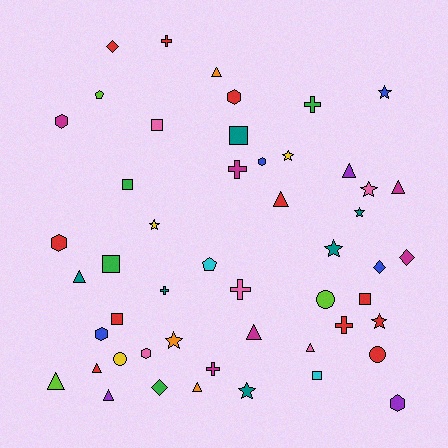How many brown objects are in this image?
There are no brown objects.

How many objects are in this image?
There are 50 objects.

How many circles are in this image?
There are 3 circles.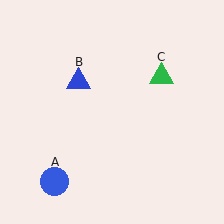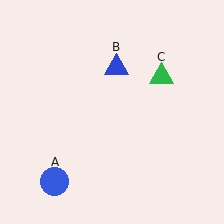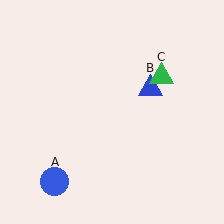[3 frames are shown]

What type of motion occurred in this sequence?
The blue triangle (object B) rotated clockwise around the center of the scene.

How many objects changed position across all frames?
1 object changed position: blue triangle (object B).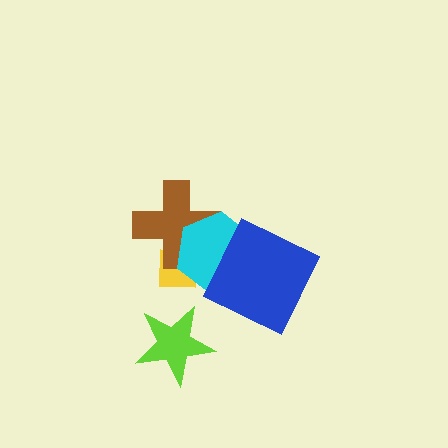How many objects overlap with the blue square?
1 object overlaps with the blue square.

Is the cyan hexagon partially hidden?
Yes, it is partially covered by another shape.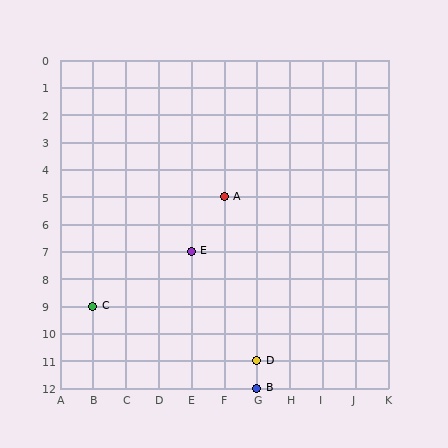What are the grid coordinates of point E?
Point E is at grid coordinates (E, 7).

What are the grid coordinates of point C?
Point C is at grid coordinates (B, 9).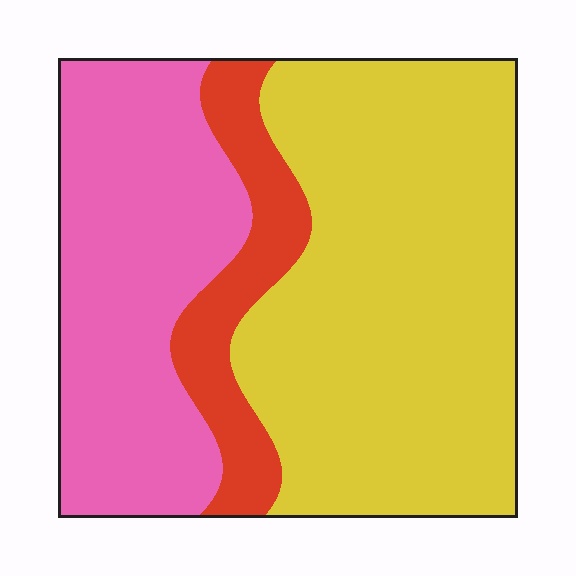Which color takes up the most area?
Yellow, at roughly 55%.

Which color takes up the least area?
Red, at roughly 15%.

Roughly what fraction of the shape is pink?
Pink covers 33% of the shape.